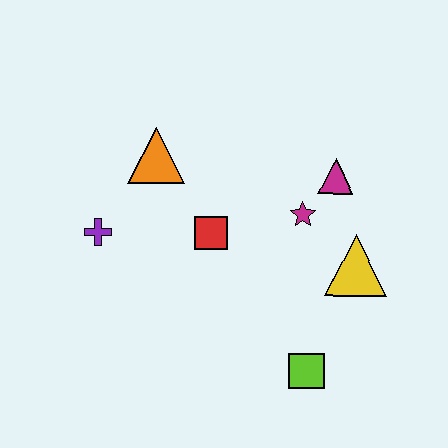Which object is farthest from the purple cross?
The yellow triangle is farthest from the purple cross.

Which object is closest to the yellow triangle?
The magenta star is closest to the yellow triangle.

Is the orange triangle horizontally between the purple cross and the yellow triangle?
Yes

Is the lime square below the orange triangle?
Yes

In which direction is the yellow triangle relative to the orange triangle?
The yellow triangle is to the right of the orange triangle.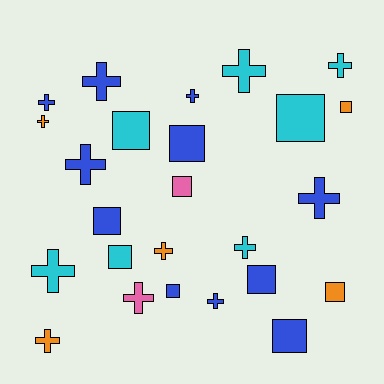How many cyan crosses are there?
There are 4 cyan crosses.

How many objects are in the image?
There are 25 objects.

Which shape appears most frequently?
Cross, with 14 objects.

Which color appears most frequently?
Blue, with 11 objects.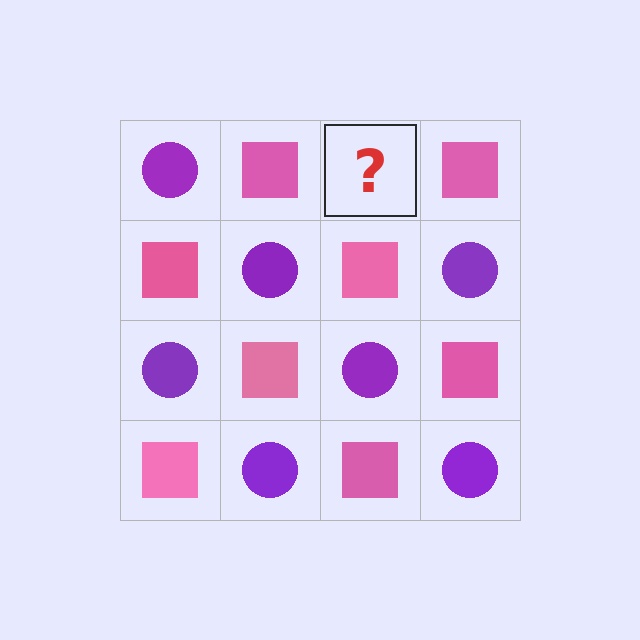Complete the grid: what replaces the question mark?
The question mark should be replaced with a purple circle.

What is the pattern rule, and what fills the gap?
The rule is that it alternates purple circle and pink square in a checkerboard pattern. The gap should be filled with a purple circle.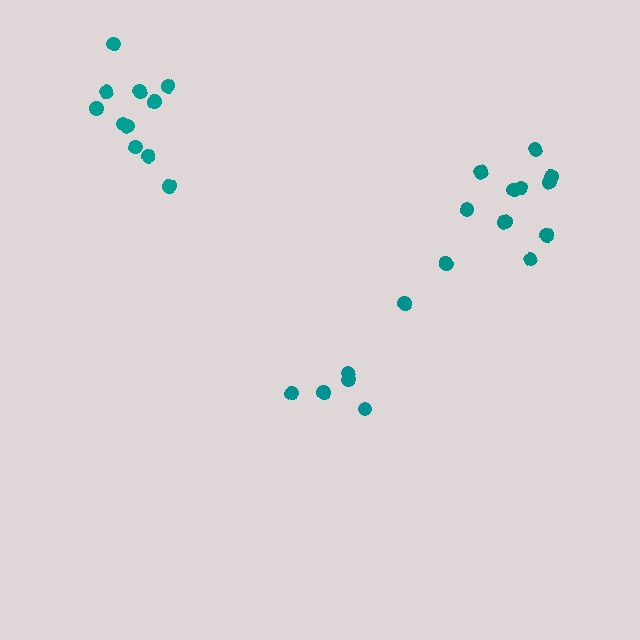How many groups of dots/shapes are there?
There are 3 groups.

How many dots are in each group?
Group 1: 12 dots, Group 2: 11 dots, Group 3: 6 dots (29 total).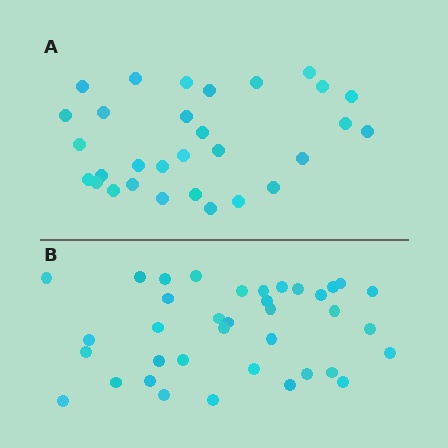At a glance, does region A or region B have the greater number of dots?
Region B (the bottom region) has more dots.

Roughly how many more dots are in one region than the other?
Region B has roughly 8 or so more dots than region A.